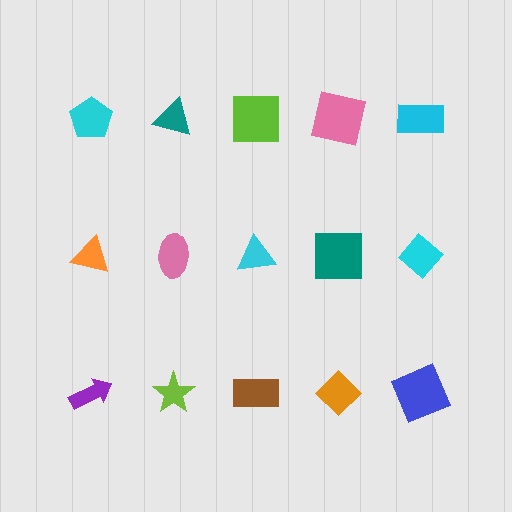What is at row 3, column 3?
A brown rectangle.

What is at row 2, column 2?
A pink ellipse.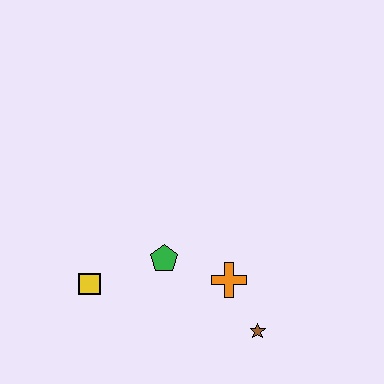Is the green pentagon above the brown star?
Yes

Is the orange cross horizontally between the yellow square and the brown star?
Yes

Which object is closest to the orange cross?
The brown star is closest to the orange cross.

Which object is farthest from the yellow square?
The brown star is farthest from the yellow square.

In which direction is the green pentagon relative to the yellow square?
The green pentagon is to the right of the yellow square.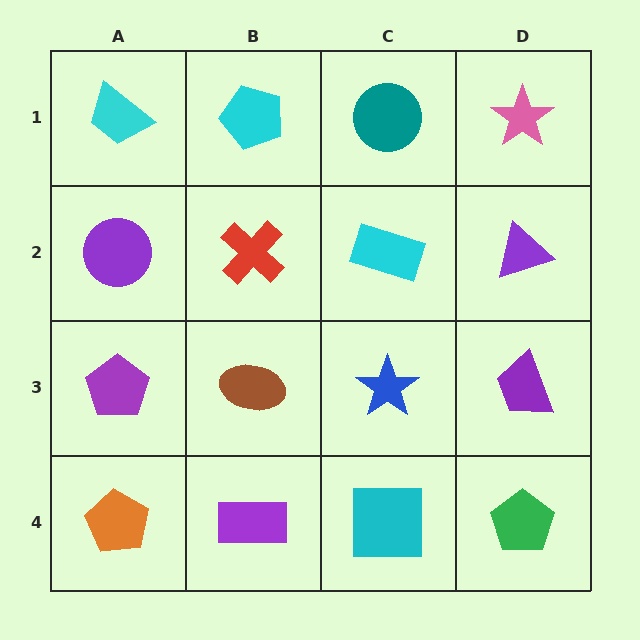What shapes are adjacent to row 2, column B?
A cyan pentagon (row 1, column B), a brown ellipse (row 3, column B), a purple circle (row 2, column A), a cyan rectangle (row 2, column C).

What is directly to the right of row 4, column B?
A cyan square.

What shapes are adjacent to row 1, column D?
A purple triangle (row 2, column D), a teal circle (row 1, column C).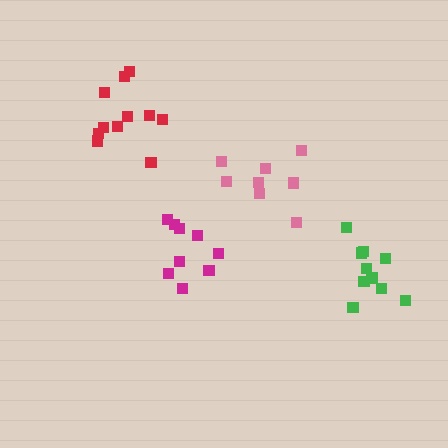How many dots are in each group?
Group 1: 11 dots, Group 2: 9 dots, Group 3: 8 dots, Group 4: 11 dots (39 total).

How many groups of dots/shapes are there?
There are 4 groups.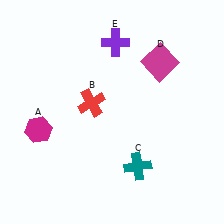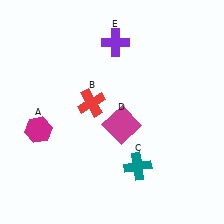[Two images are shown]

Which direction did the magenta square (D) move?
The magenta square (D) moved down.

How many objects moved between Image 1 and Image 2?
1 object moved between the two images.